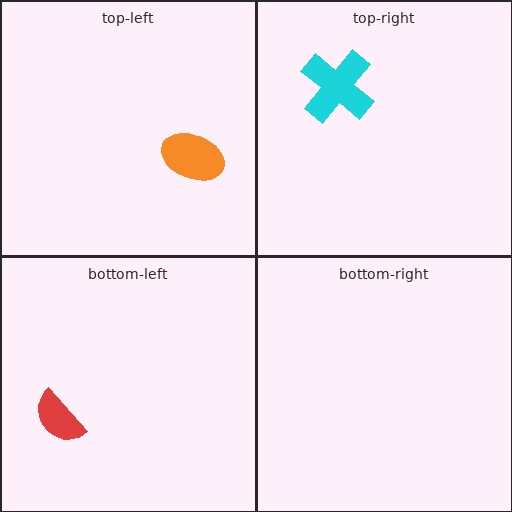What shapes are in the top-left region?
The orange ellipse.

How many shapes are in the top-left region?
1.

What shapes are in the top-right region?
The cyan cross.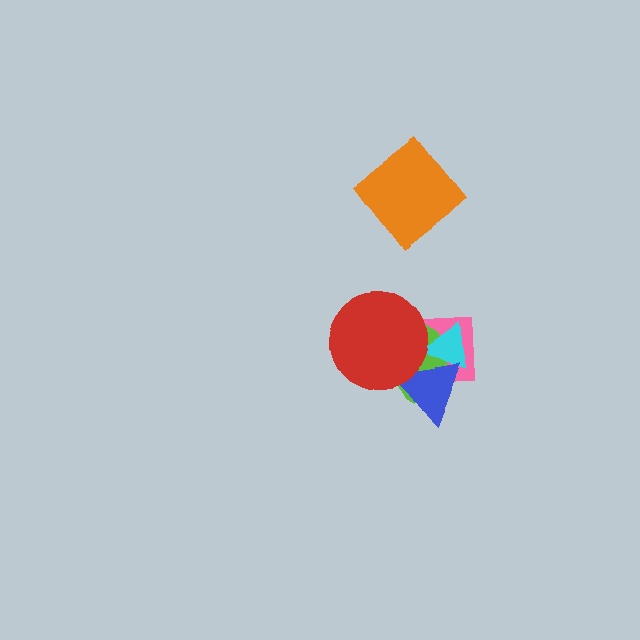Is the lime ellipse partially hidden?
Yes, it is partially covered by another shape.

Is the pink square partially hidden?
Yes, it is partially covered by another shape.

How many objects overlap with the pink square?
4 objects overlap with the pink square.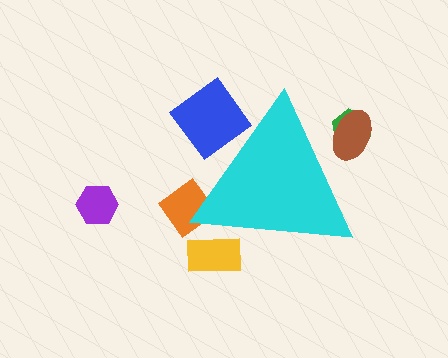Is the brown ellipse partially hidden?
Yes, the brown ellipse is partially hidden behind the cyan triangle.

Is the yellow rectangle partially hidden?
Yes, the yellow rectangle is partially hidden behind the cyan triangle.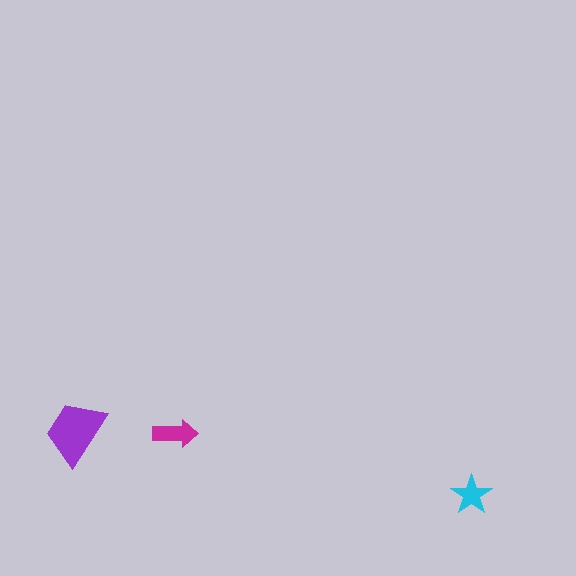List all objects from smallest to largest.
The cyan star, the magenta arrow, the purple trapezoid.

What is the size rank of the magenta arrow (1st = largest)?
2nd.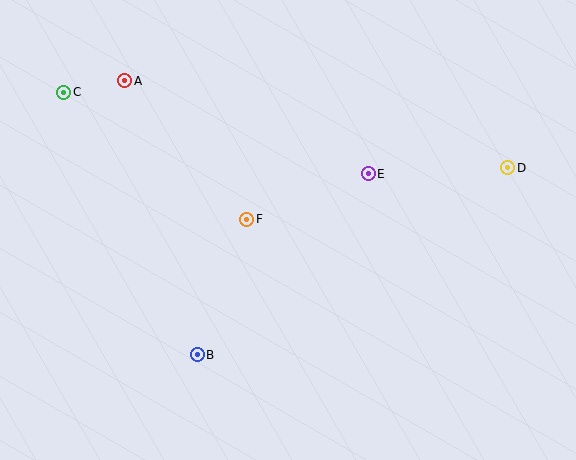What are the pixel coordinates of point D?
Point D is at (508, 168).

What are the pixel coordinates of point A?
Point A is at (125, 81).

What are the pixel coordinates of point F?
Point F is at (247, 219).